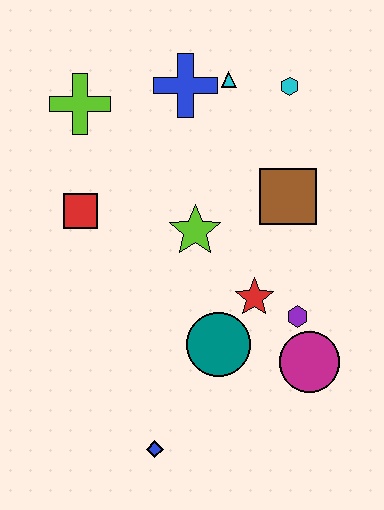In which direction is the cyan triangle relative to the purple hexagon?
The cyan triangle is above the purple hexagon.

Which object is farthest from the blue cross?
The blue diamond is farthest from the blue cross.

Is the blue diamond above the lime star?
No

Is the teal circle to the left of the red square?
No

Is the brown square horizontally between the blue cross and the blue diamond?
No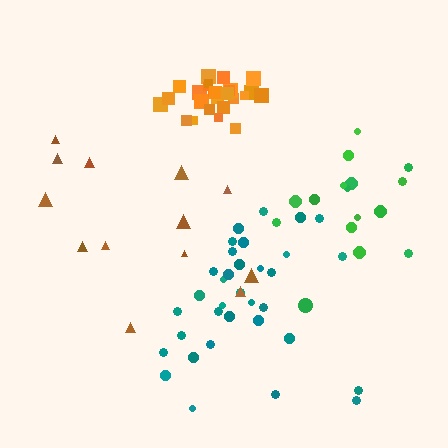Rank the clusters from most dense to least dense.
orange, teal, green, brown.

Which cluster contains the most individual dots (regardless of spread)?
Teal (35).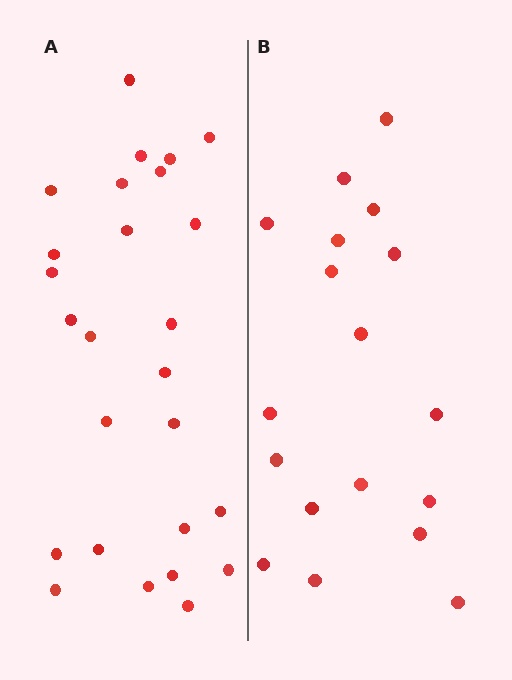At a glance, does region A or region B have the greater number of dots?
Region A (the left region) has more dots.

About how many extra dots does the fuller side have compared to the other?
Region A has roughly 8 or so more dots than region B.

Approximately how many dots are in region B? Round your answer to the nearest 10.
About 20 dots. (The exact count is 18, which rounds to 20.)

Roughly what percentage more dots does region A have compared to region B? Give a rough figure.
About 45% more.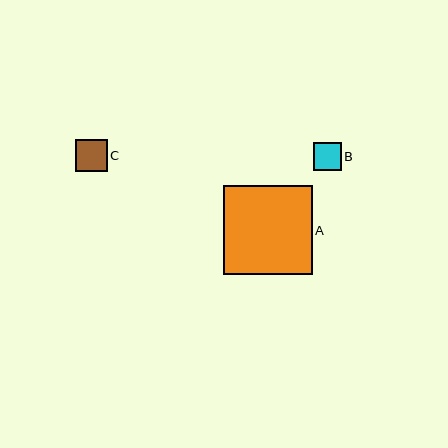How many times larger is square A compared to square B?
Square A is approximately 3.2 times the size of square B.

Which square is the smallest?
Square B is the smallest with a size of approximately 28 pixels.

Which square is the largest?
Square A is the largest with a size of approximately 89 pixels.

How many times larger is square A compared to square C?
Square A is approximately 2.8 times the size of square C.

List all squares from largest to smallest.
From largest to smallest: A, C, B.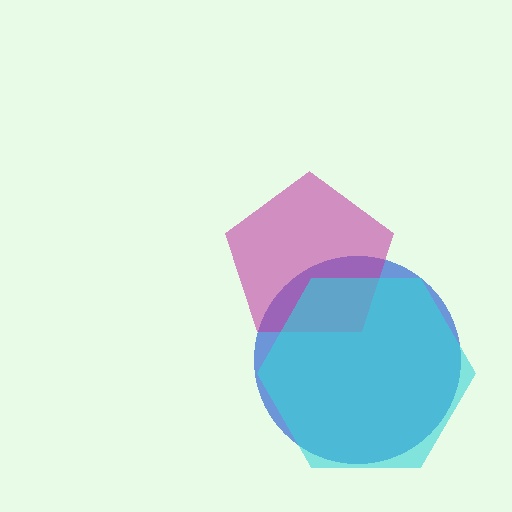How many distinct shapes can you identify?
There are 3 distinct shapes: a blue circle, a magenta pentagon, a cyan hexagon.